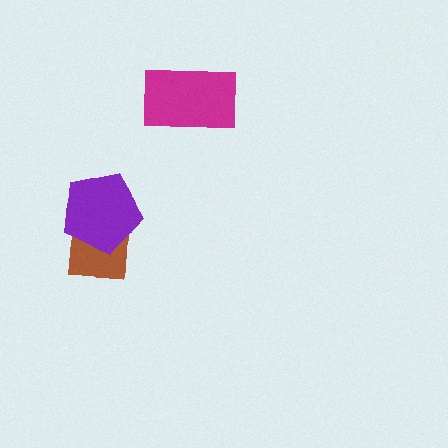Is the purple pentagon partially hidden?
No, no other shape covers it.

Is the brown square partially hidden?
Yes, it is partially covered by another shape.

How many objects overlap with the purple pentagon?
1 object overlaps with the purple pentagon.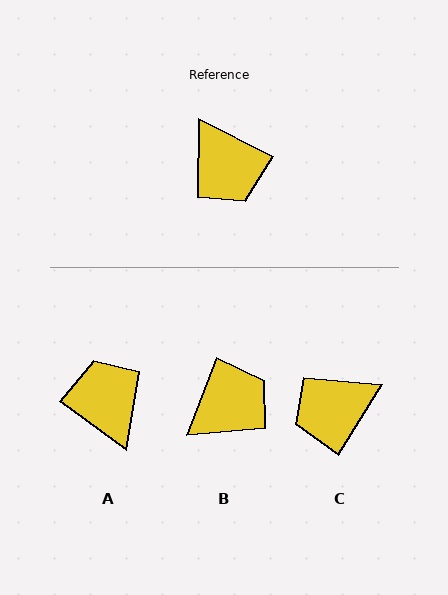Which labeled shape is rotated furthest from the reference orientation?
A, about 171 degrees away.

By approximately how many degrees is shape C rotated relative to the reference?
Approximately 95 degrees clockwise.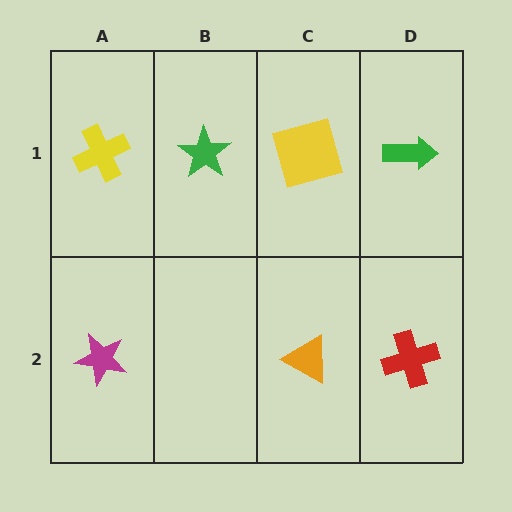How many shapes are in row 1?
4 shapes.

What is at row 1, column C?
A yellow square.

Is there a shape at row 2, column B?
No, that cell is empty.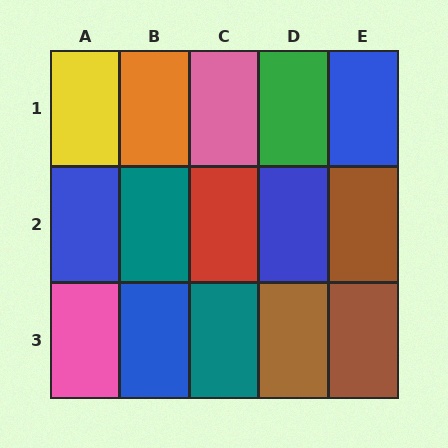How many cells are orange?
1 cell is orange.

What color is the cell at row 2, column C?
Red.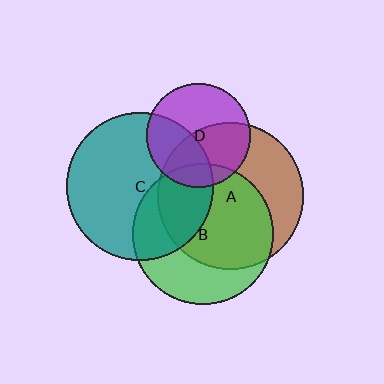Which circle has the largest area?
Circle C (teal).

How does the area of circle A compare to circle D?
Approximately 2.0 times.